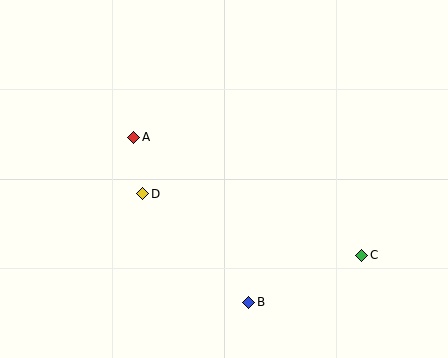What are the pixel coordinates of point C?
Point C is at (362, 255).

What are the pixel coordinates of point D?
Point D is at (143, 194).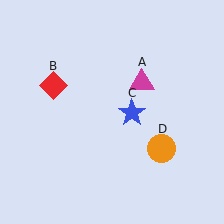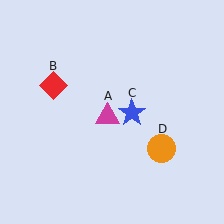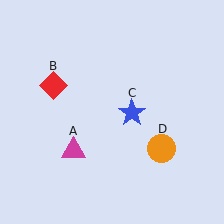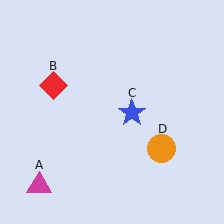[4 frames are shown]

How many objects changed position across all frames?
1 object changed position: magenta triangle (object A).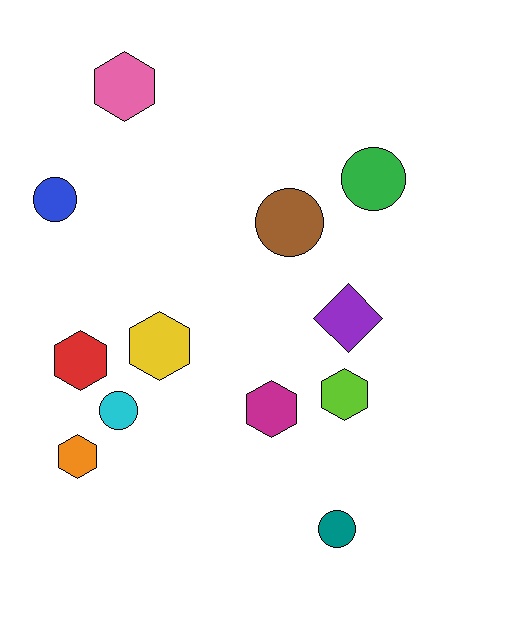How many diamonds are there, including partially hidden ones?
There is 1 diamond.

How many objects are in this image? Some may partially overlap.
There are 12 objects.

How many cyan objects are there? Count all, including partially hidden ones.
There is 1 cyan object.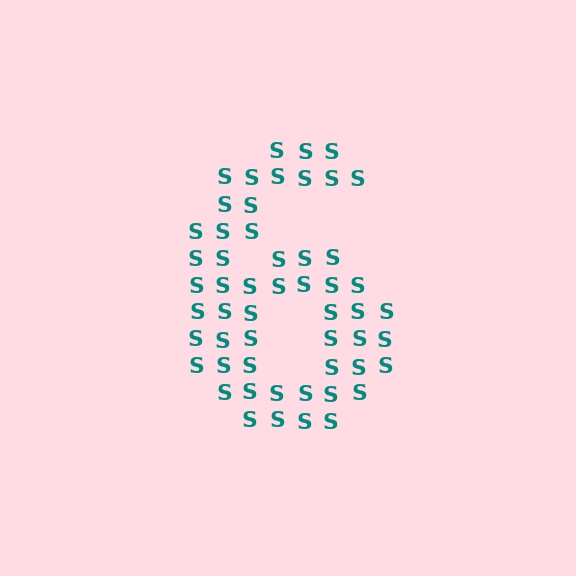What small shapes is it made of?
It is made of small letter S's.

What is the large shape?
The large shape is the digit 6.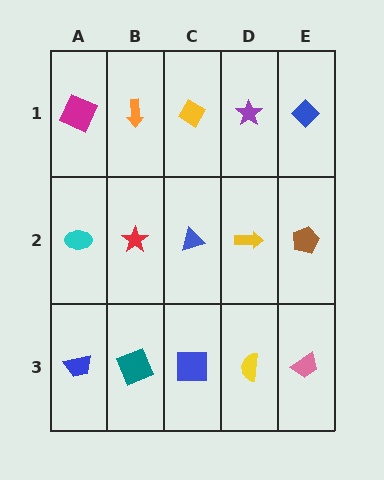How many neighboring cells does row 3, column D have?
3.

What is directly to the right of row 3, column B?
A blue square.